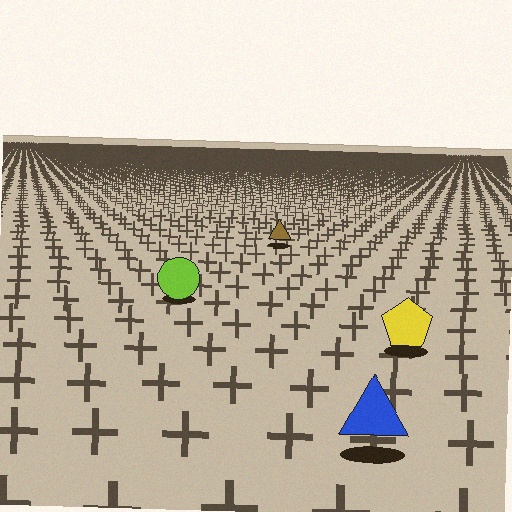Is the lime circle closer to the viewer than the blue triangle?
No. The blue triangle is closer — you can tell from the texture gradient: the ground texture is coarser near it.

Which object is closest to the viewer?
The blue triangle is closest. The texture marks near it are larger and more spread out.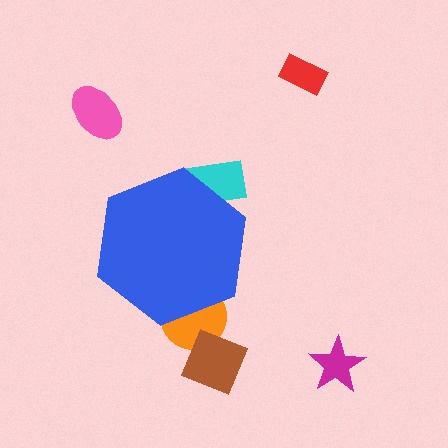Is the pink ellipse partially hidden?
No, the pink ellipse is fully visible.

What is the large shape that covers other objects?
A blue hexagon.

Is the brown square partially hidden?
No, the brown square is fully visible.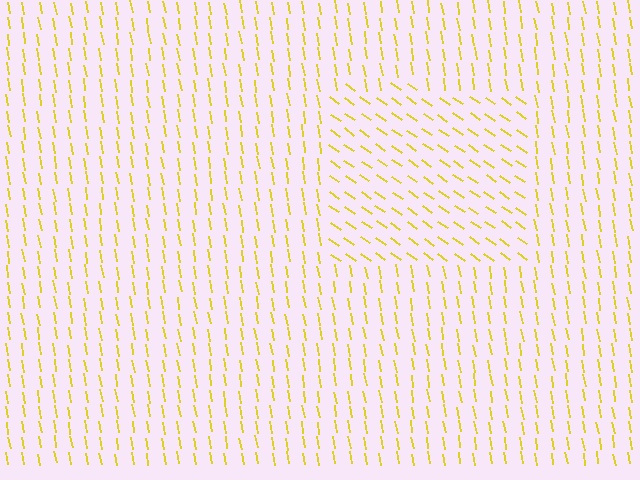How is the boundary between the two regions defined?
The boundary is defined purely by a change in line orientation (approximately 45 degrees difference). All lines are the same color and thickness.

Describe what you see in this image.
The image is filled with small yellow line segments. A rectangle region in the image has lines oriented differently from the surrounding lines, creating a visible texture boundary.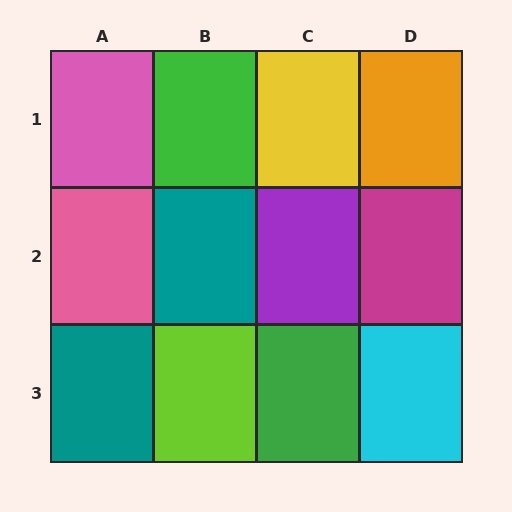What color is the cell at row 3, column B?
Lime.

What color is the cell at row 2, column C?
Purple.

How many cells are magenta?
1 cell is magenta.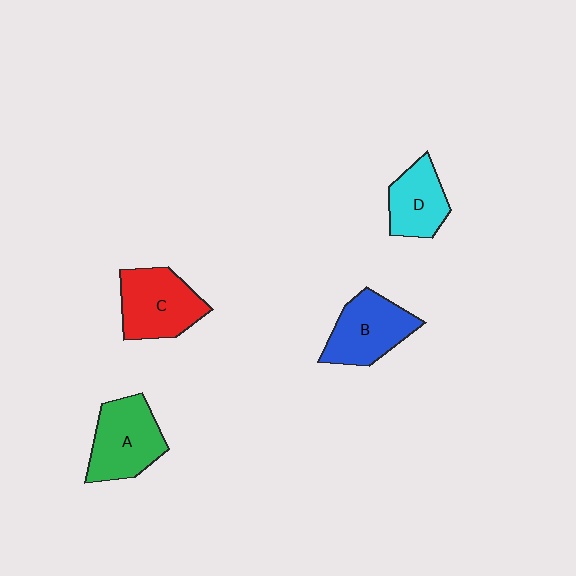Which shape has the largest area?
Shape C (red).